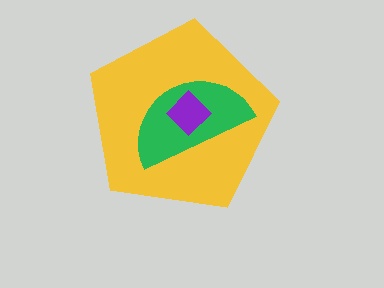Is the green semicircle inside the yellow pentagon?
Yes.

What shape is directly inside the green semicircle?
The purple diamond.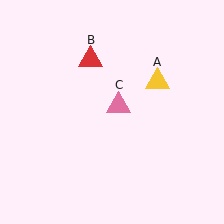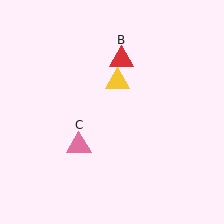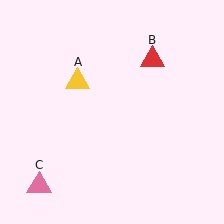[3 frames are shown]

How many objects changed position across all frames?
3 objects changed position: yellow triangle (object A), red triangle (object B), pink triangle (object C).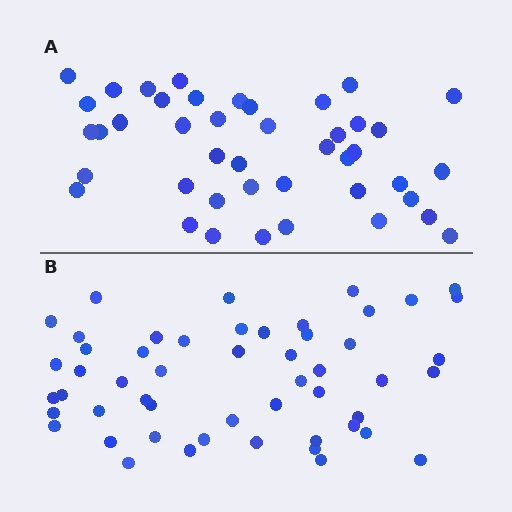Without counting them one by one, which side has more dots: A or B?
Region B (the bottom region) has more dots.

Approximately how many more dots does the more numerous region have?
Region B has roughly 8 or so more dots than region A.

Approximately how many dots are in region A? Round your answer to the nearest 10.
About 40 dots. (The exact count is 43, which rounds to 40.)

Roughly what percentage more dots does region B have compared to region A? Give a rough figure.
About 20% more.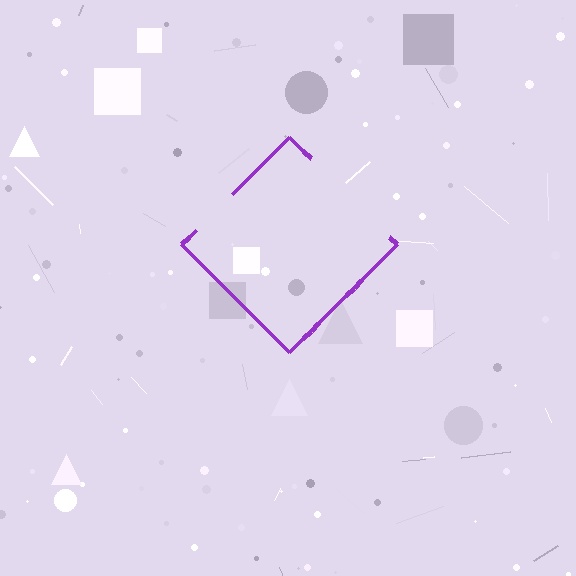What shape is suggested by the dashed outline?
The dashed outline suggests a diamond.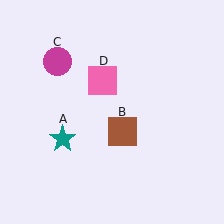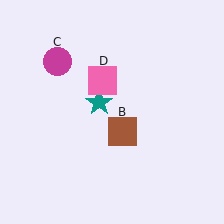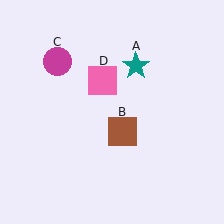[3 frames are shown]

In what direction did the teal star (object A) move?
The teal star (object A) moved up and to the right.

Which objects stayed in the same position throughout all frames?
Brown square (object B) and magenta circle (object C) and pink square (object D) remained stationary.